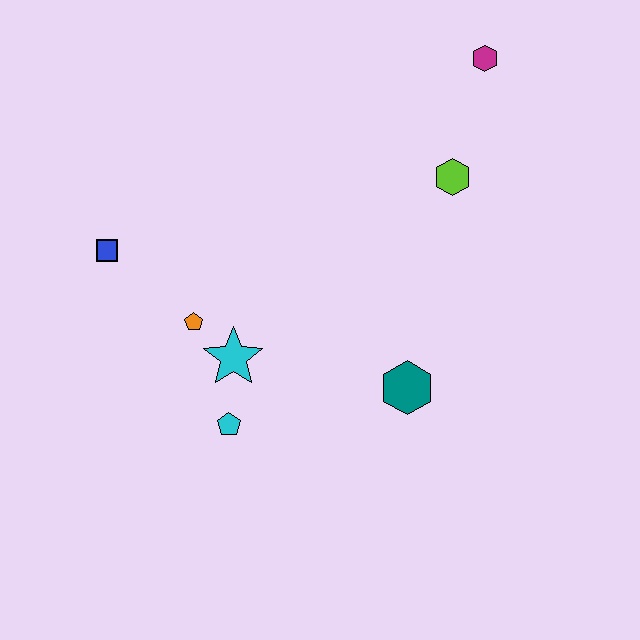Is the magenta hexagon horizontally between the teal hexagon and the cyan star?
No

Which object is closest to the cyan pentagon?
The cyan star is closest to the cyan pentagon.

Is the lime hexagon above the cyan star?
Yes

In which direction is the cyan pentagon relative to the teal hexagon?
The cyan pentagon is to the left of the teal hexagon.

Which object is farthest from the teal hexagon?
The magenta hexagon is farthest from the teal hexagon.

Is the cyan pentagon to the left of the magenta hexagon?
Yes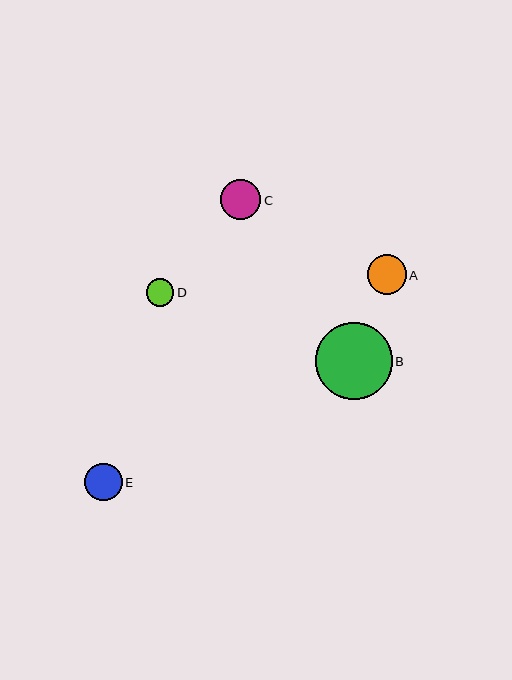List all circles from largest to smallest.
From largest to smallest: B, C, A, E, D.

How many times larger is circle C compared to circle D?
Circle C is approximately 1.5 times the size of circle D.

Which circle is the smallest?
Circle D is the smallest with a size of approximately 28 pixels.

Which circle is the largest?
Circle B is the largest with a size of approximately 77 pixels.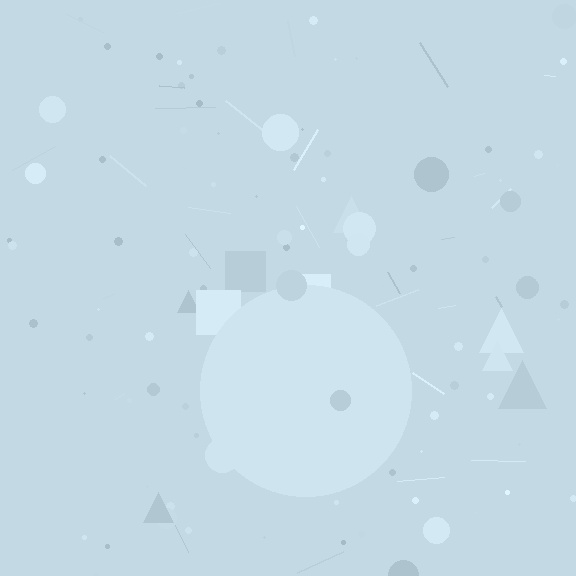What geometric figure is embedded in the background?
A circle is embedded in the background.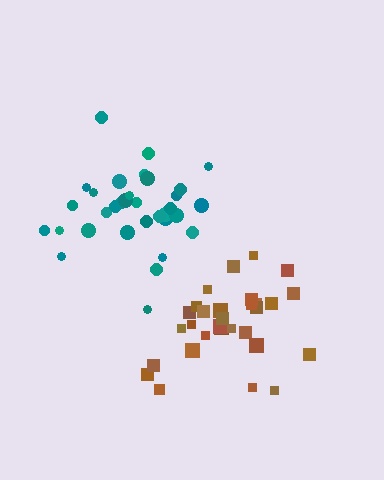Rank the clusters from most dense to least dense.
teal, brown.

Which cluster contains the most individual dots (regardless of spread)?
Teal (34).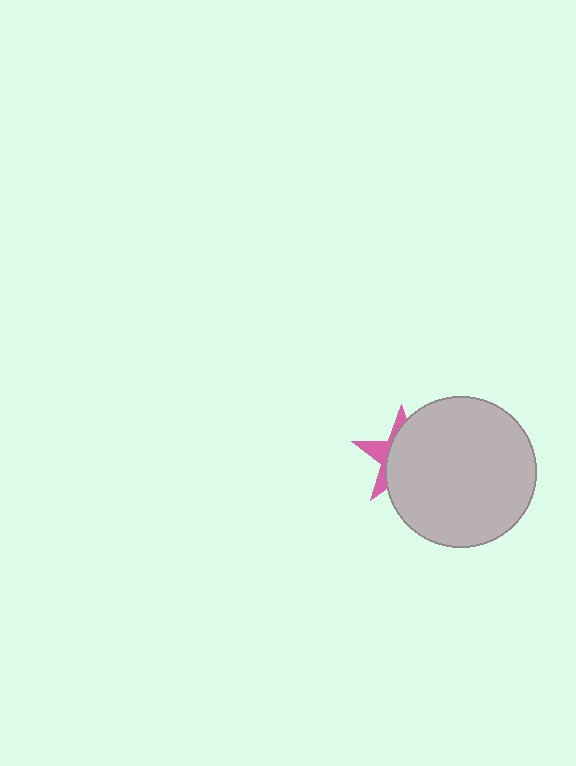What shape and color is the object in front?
The object in front is a light gray circle.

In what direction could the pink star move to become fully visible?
The pink star could move left. That would shift it out from behind the light gray circle entirely.